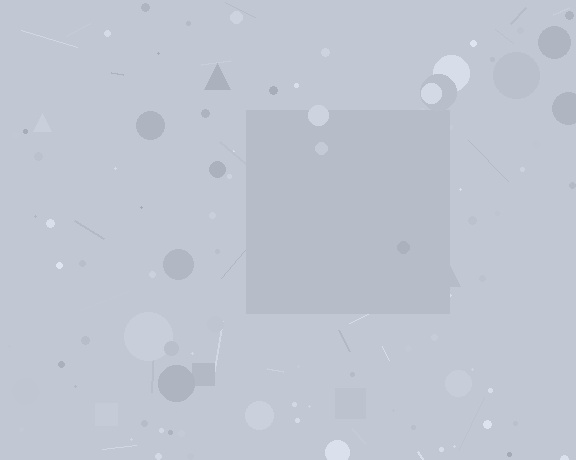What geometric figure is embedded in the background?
A square is embedded in the background.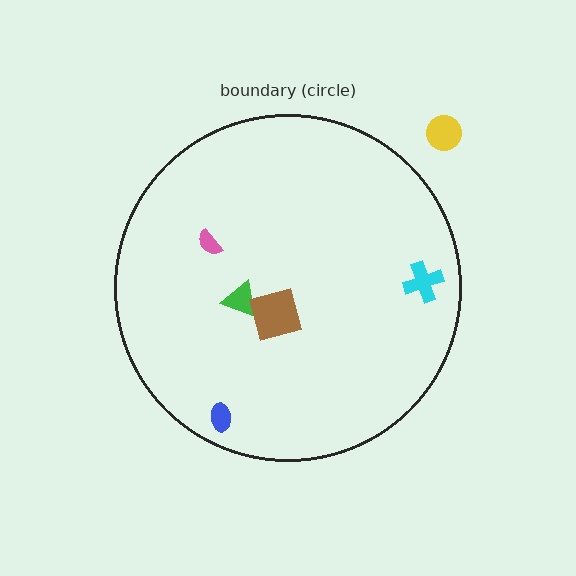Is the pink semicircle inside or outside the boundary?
Inside.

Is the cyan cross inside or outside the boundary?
Inside.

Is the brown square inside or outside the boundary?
Inside.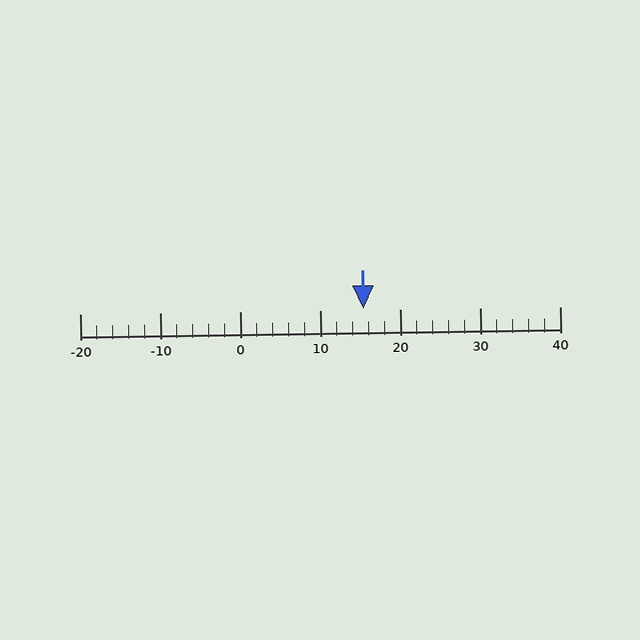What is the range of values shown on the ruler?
The ruler shows values from -20 to 40.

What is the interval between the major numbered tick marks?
The major tick marks are spaced 10 units apart.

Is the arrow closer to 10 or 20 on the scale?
The arrow is closer to 20.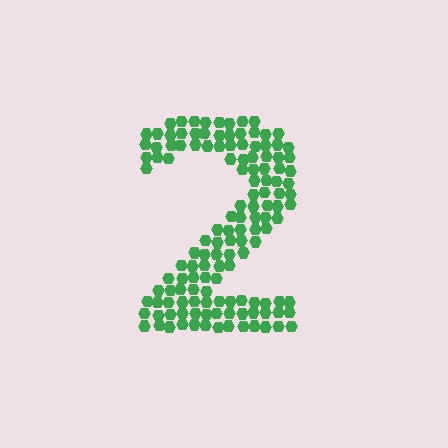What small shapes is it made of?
It is made of small hexagons.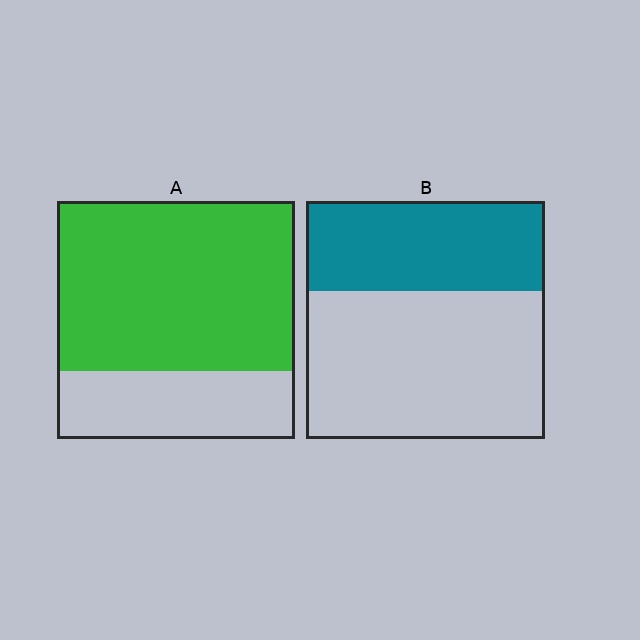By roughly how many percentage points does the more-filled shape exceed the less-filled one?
By roughly 35 percentage points (A over B).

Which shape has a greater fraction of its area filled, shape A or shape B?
Shape A.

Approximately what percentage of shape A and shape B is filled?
A is approximately 70% and B is approximately 40%.